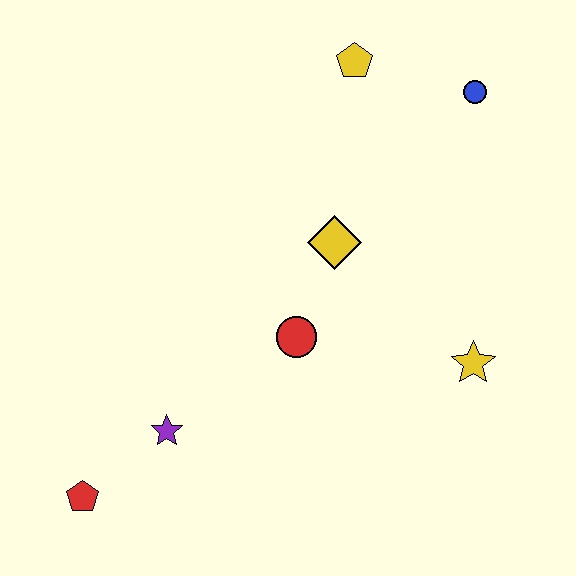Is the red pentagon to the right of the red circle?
No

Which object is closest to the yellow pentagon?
The blue circle is closest to the yellow pentagon.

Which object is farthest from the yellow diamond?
The red pentagon is farthest from the yellow diamond.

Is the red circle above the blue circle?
No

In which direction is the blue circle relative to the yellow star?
The blue circle is above the yellow star.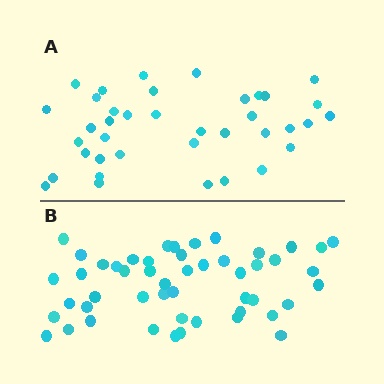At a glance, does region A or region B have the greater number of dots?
Region B (the bottom region) has more dots.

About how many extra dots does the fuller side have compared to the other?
Region B has roughly 12 or so more dots than region A.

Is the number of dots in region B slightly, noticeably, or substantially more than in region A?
Region B has noticeably more, but not dramatically so. The ratio is roughly 1.3 to 1.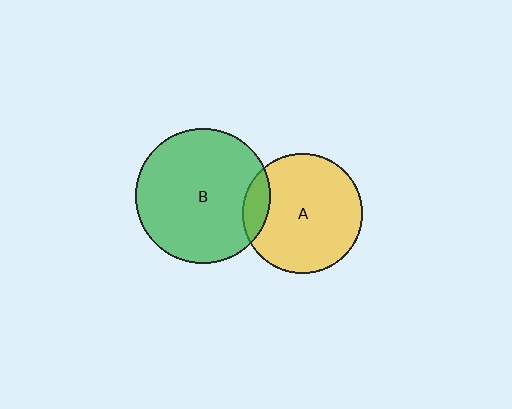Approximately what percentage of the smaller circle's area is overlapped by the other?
Approximately 10%.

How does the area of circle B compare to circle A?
Approximately 1.3 times.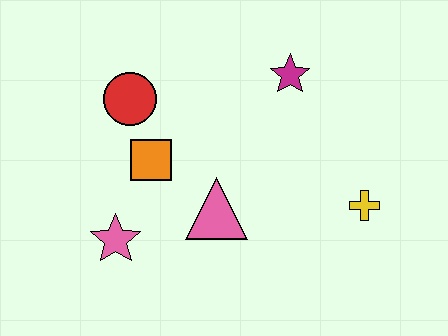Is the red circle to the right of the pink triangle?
No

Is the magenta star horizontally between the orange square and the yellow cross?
Yes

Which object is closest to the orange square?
The red circle is closest to the orange square.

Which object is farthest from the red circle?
The yellow cross is farthest from the red circle.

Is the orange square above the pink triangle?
Yes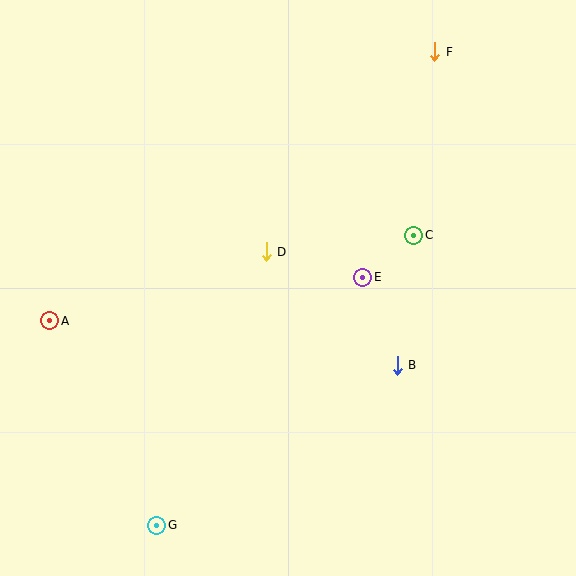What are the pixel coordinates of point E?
Point E is at (363, 277).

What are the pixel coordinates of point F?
Point F is at (435, 52).